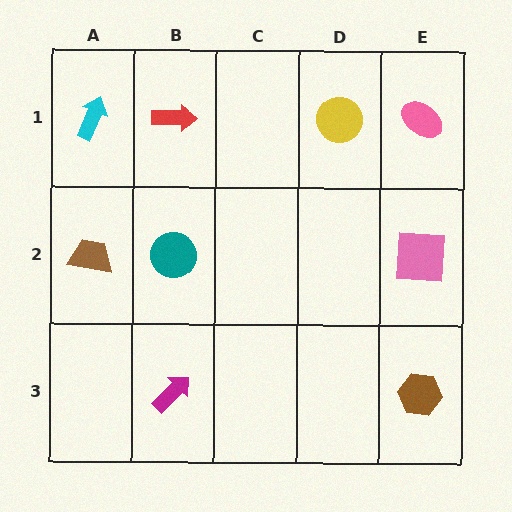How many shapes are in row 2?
3 shapes.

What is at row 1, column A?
A cyan arrow.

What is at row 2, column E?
A pink square.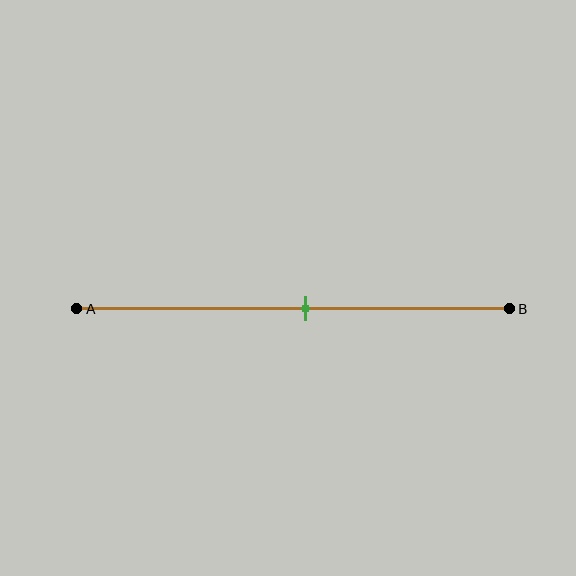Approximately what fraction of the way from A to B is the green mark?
The green mark is approximately 55% of the way from A to B.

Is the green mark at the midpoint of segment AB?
Yes, the mark is approximately at the midpoint.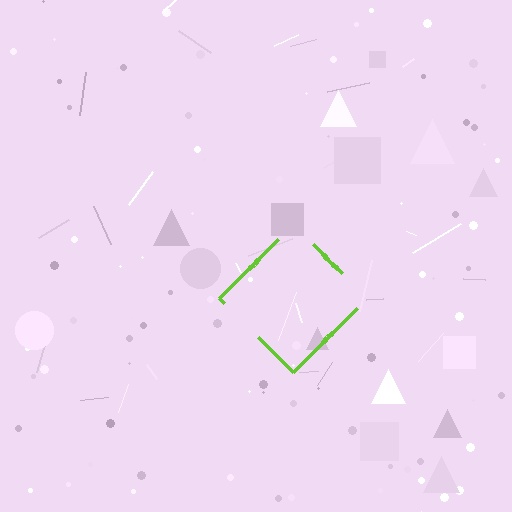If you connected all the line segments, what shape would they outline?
They would outline a diamond.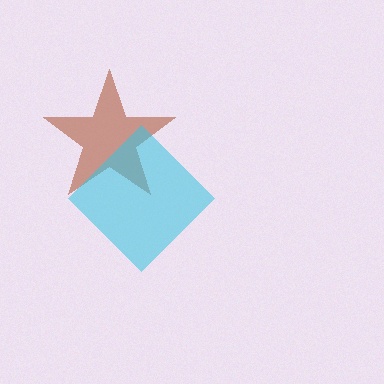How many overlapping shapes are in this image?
There are 2 overlapping shapes in the image.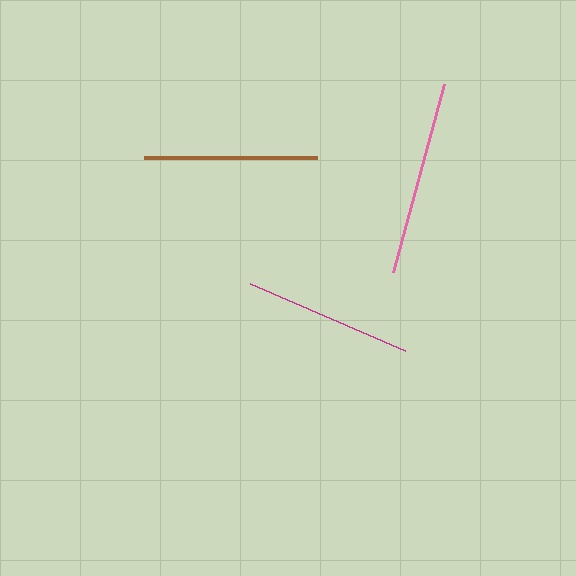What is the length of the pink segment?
The pink segment is approximately 195 pixels long.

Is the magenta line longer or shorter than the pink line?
The pink line is longer than the magenta line.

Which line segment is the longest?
The pink line is the longest at approximately 195 pixels.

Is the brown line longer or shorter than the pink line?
The pink line is longer than the brown line.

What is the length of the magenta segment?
The magenta segment is approximately 169 pixels long.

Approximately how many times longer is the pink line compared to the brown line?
The pink line is approximately 1.1 times the length of the brown line.